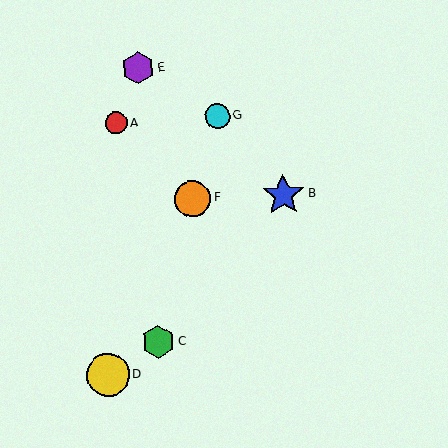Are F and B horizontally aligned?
Yes, both are at y≈199.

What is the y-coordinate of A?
Object A is at y≈123.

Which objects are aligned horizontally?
Objects B, F are aligned horizontally.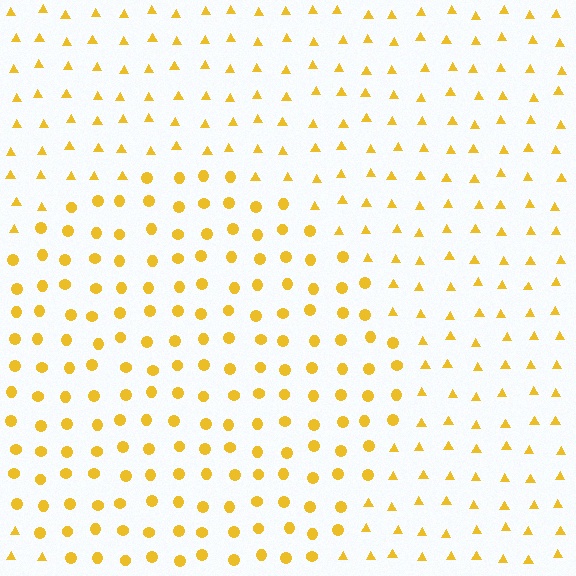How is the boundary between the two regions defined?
The boundary is defined by a change in element shape: circles inside vs. triangles outside. All elements share the same color and spacing.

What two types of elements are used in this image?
The image uses circles inside the circle region and triangles outside it.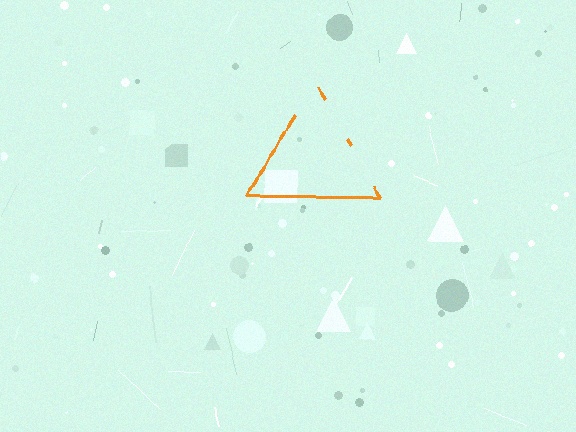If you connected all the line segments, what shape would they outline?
They would outline a triangle.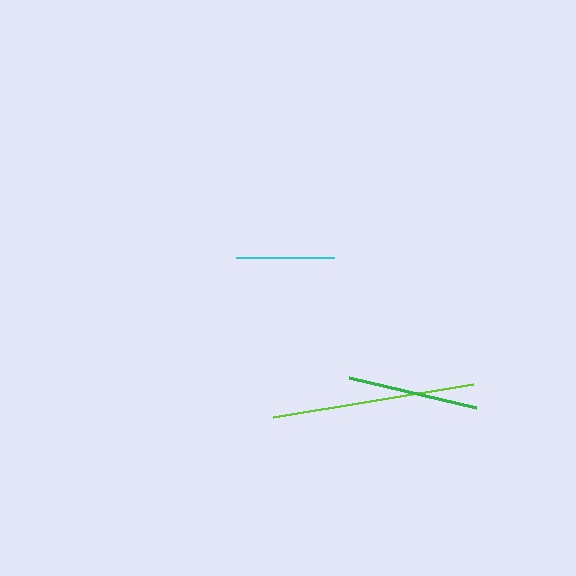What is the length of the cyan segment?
The cyan segment is approximately 98 pixels long.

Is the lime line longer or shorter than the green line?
The lime line is longer than the green line.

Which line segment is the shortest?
The cyan line is the shortest at approximately 98 pixels.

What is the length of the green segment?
The green segment is approximately 130 pixels long.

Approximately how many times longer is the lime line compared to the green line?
The lime line is approximately 1.6 times the length of the green line.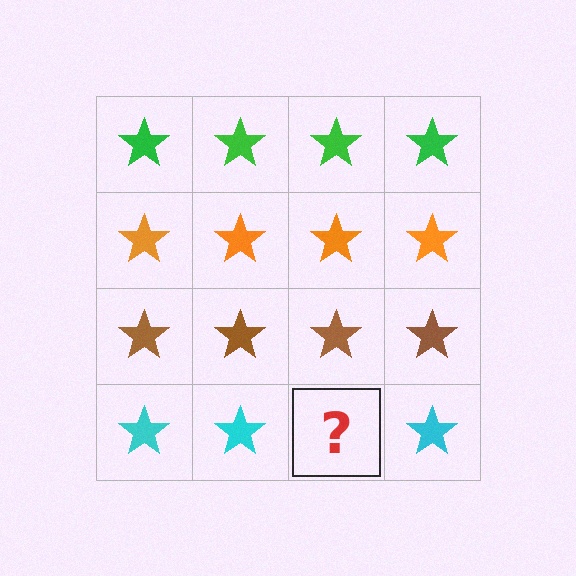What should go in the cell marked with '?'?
The missing cell should contain a cyan star.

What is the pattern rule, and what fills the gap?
The rule is that each row has a consistent color. The gap should be filled with a cyan star.